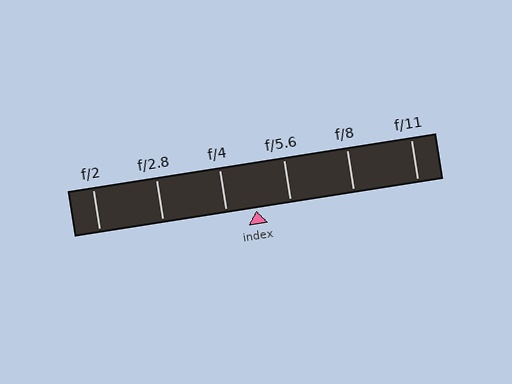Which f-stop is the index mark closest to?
The index mark is closest to f/4.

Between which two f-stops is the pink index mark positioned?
The index mark is between f/4 and f/5.6.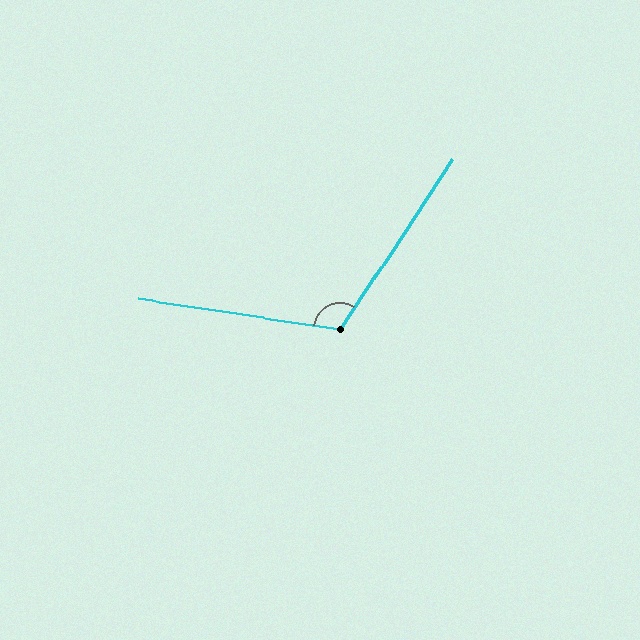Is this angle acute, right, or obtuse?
It is obtuse.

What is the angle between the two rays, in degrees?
Approximately 115 degrees.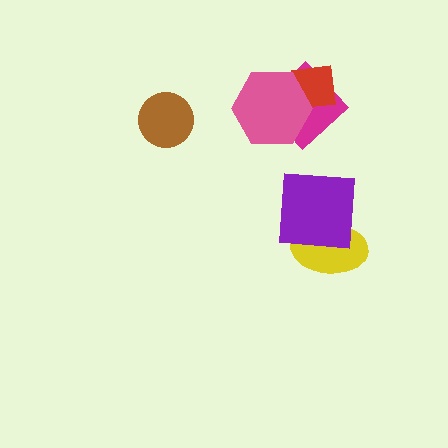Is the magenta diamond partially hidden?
Yes, it is partially covered by another shape.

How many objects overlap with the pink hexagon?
2 objects overlap with the pink hexagon.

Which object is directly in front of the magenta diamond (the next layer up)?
The red square is directly in front of the magenta diamond.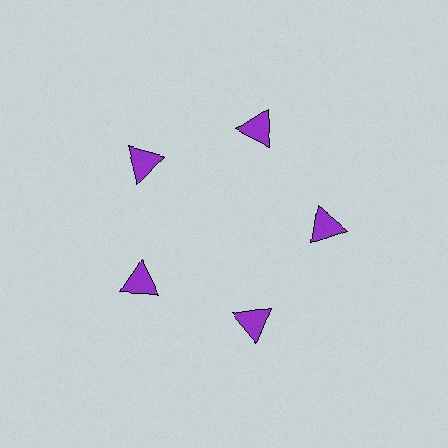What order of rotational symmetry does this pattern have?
This pattern has 5-fold rotational symmetry.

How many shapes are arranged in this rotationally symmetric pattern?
There are 5 shapes, arranged in 5 groups of 1.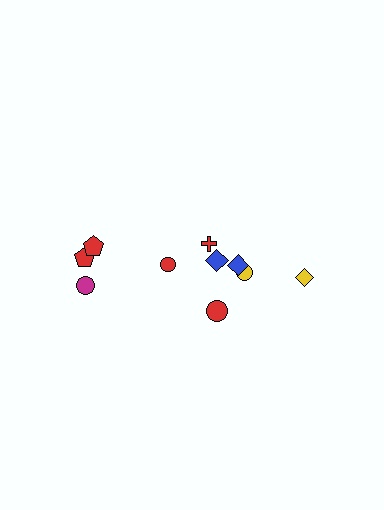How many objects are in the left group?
There are 6 objects.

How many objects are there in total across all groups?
There are 10 objects.